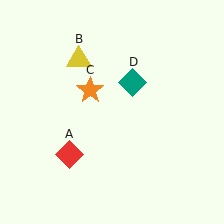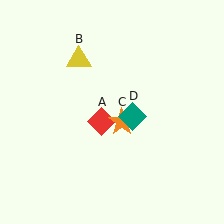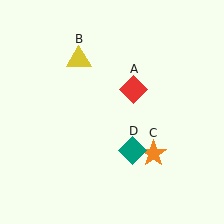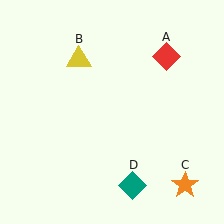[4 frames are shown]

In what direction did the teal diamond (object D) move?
The teal diamond (object D) moved down.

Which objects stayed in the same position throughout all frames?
Yellow triangle (object B) remained stationary.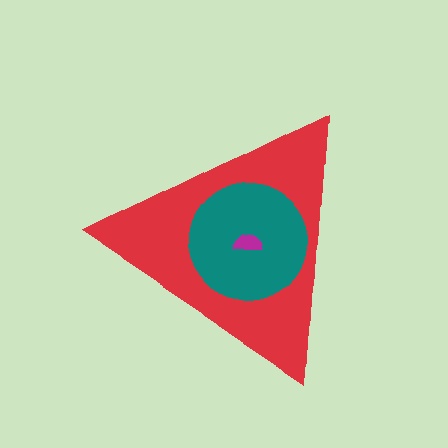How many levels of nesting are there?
3.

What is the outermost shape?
The red triangle.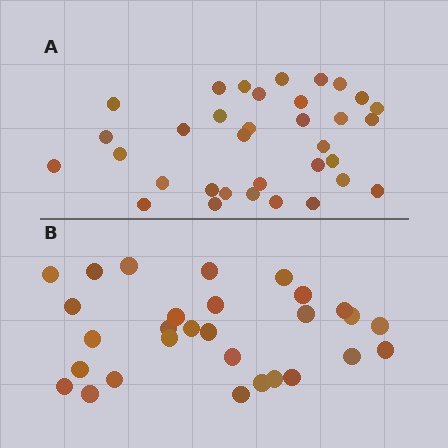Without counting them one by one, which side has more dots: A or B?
Region A (the top region) has more dots.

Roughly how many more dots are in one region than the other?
Region A has about 5 more dots than region B.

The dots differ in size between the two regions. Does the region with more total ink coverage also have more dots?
No. Region B has more total ink coverage because its dots are larger, but region A actually contains more individual dots. Total area can be misleading — the number of items is what matters here.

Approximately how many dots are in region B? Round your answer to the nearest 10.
About 30 dots. (The exact count is 29, which rounds to 30.)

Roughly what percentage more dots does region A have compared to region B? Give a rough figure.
About 15% more.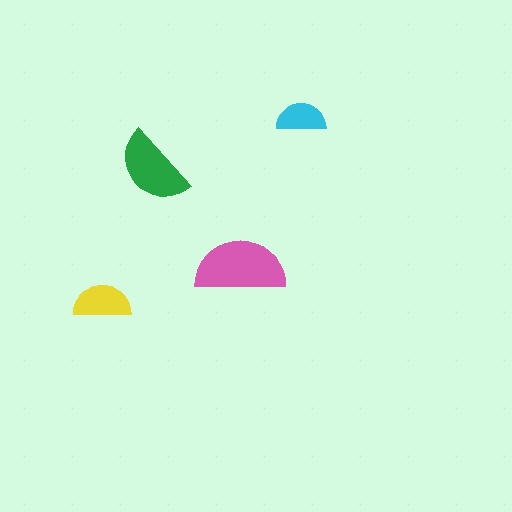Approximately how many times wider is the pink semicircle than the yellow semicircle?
About 1.5 times wider.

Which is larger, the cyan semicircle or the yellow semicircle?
The yellow one.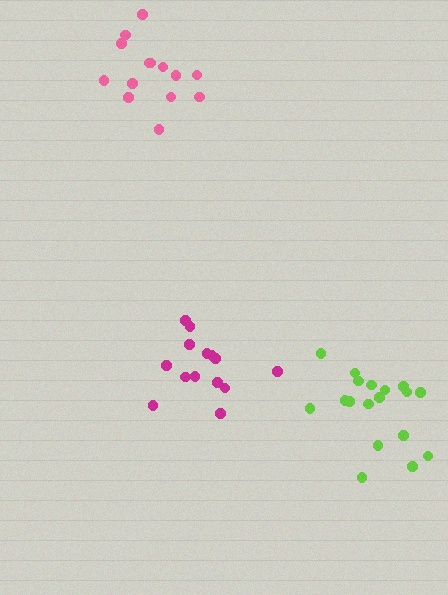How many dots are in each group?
Group 1: 14 dots, Group 2: 18 dots, Group 3: 14 dots (46 total).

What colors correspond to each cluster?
The clusters are colored: pink, lime, magenta.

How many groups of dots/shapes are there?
There are 3 groups.